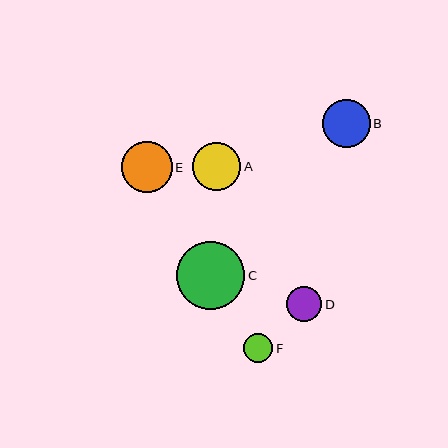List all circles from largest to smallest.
From largest to smallest: C, E, A, B, D, F.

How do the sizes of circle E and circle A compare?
Circle E and circle A are approximately the same size.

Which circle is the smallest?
Circle F is the smallest with a size of approximately 30 pixels.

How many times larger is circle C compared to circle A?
Circle C is approximately 1.4 times the size of circle A.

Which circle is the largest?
Circle C is the largest with a size of approximately 68 pixels.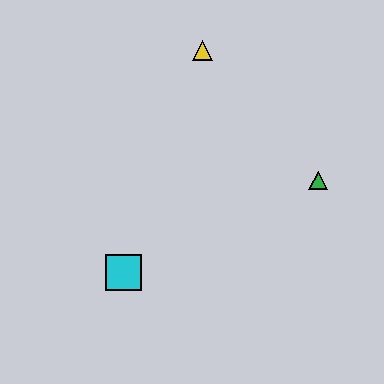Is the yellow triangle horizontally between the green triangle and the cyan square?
Yes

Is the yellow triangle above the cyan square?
Yes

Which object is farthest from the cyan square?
The yellow triangle is farthest from the cyan square.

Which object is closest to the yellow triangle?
The green triangle is closest to the yellow triangle.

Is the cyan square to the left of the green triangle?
Yes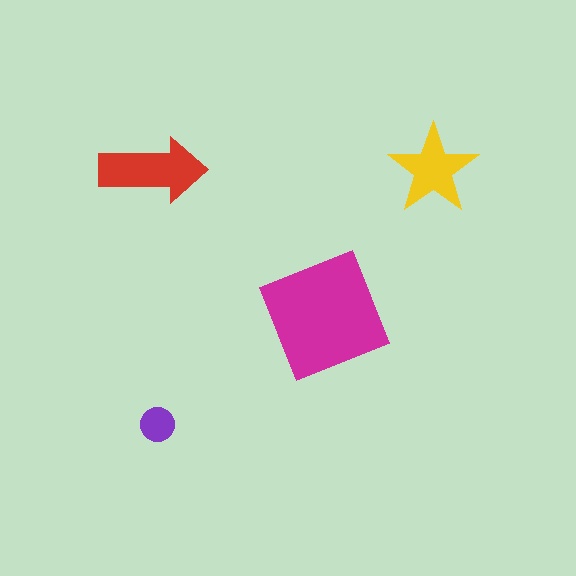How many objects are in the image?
There are 4 objects in the image.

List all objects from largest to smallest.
The magenta square, the red arrow, the yellow star, the purple circle.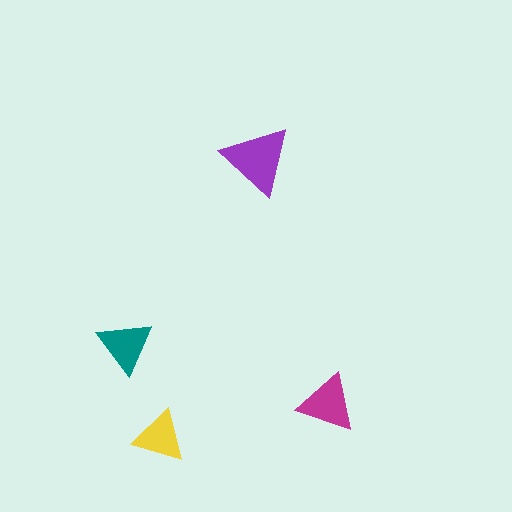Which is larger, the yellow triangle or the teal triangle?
The teal one.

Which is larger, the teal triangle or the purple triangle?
The purple one.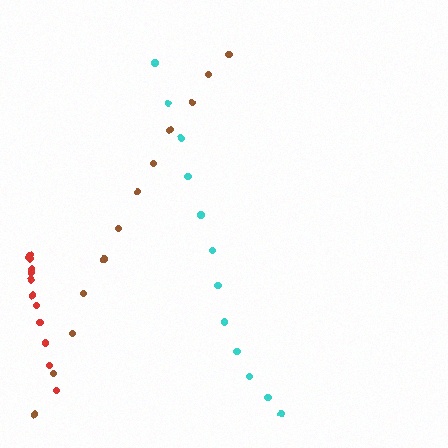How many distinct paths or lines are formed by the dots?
There are 3 distinct paths.